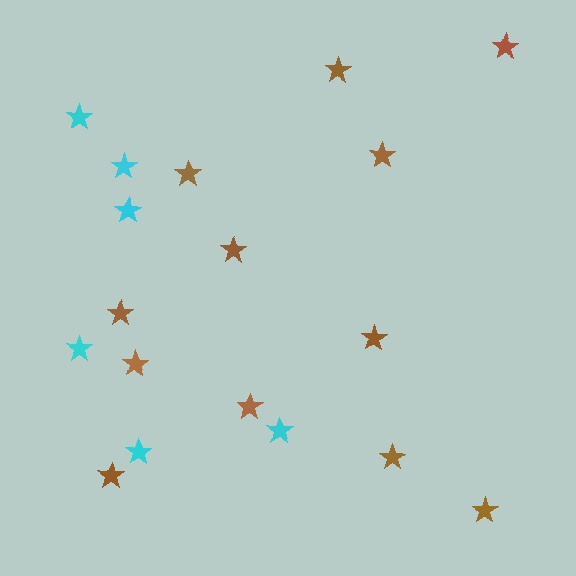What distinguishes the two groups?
There are 2 groups: one group of brown stars (12) and one group of cyan stars (6).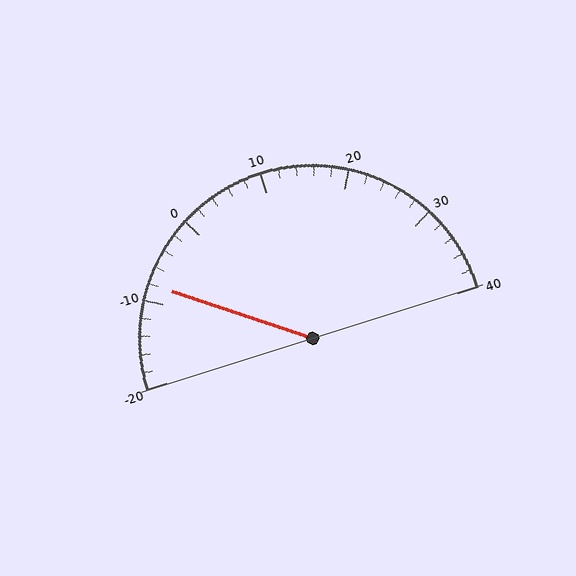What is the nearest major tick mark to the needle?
The nearest major tick mark is -10.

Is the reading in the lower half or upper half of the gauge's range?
The reading is in the lower half of the range (-20 to 40).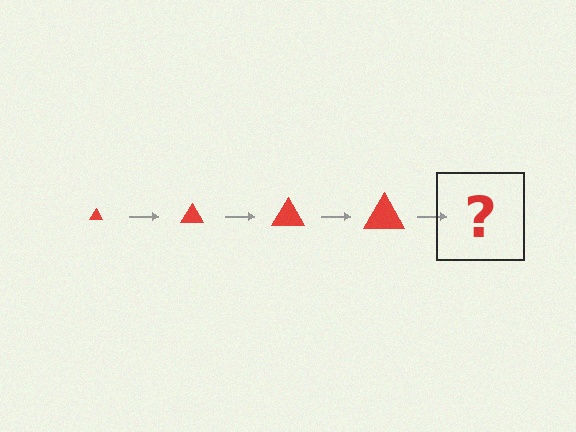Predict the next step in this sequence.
The next step is a red triangle, larger than the previous one.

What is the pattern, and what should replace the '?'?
The pattern is that the triangle gets progressively larger each step. The '?' should be a red triangle, larger than the previous one.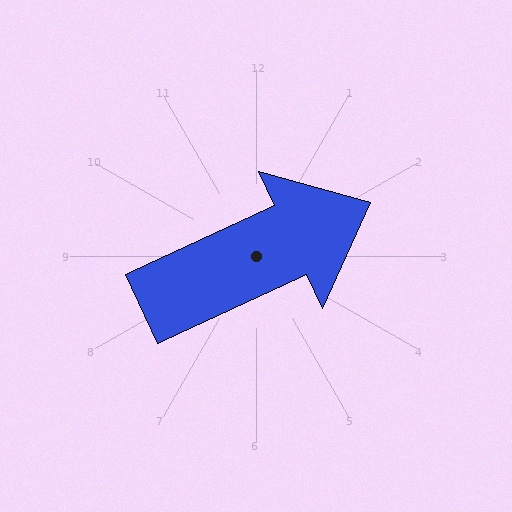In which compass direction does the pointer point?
Northeast.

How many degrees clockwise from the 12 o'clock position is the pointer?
Approximately 65 degrees.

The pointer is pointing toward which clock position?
Roughly 2 o'clock.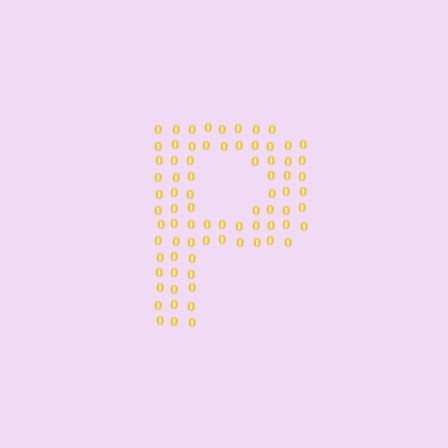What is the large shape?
The large shape is the letter P.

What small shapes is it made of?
It is made of small digit 0's.